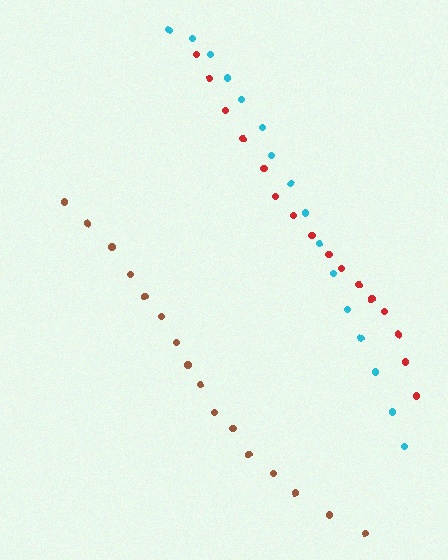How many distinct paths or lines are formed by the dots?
There are 3 distinct paths.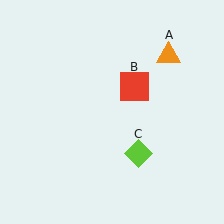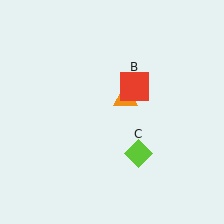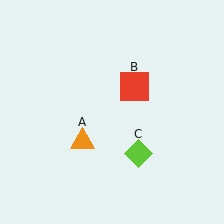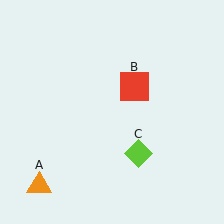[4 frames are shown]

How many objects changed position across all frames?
1 object changed position: orange triangle (object A).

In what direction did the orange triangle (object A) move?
The orange triangle (object A) moved down and to the left.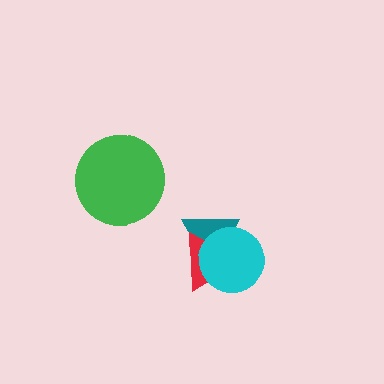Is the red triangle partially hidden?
Yes, it is partially covered by another shape.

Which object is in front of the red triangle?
The cyan circle is in front of the red triangle.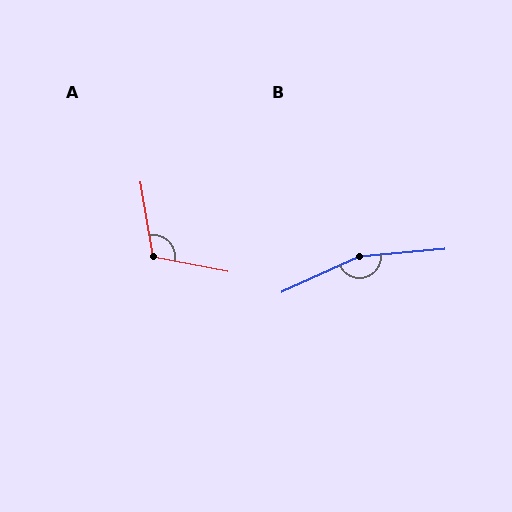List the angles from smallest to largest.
A (110°), B (161°).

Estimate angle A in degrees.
Approximately 110 degrees.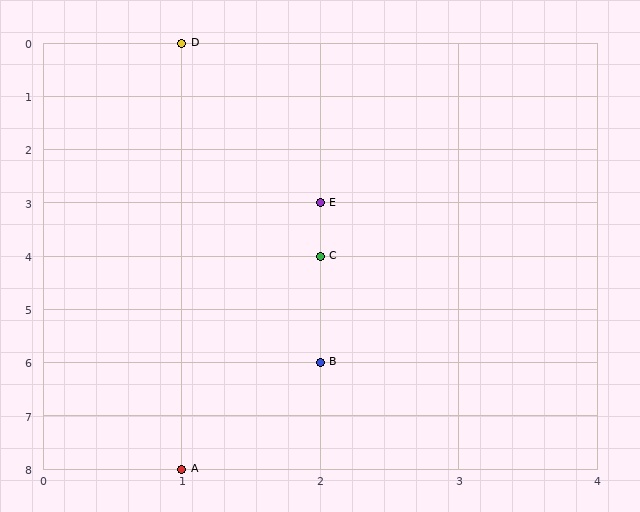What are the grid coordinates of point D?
Point D is at grid coordinates (1, 0).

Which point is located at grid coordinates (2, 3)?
Point E is at (2, 3).